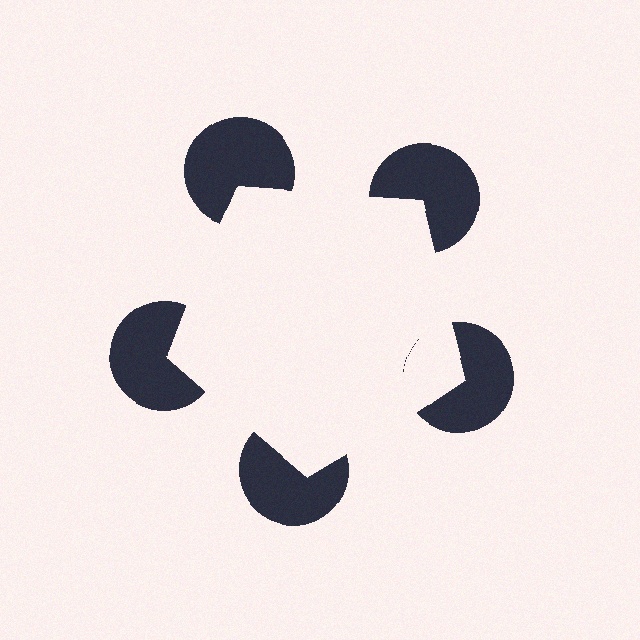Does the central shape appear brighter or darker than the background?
It typically appears slightly brighter than the background, even though no actual brightness change is drawn.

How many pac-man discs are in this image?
There are 5 — one at each vertex of the illusory pentagon.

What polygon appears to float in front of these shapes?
An illusory pentagon — its edges are inferred from the aligned wedge cuts in the pac-man discs, not physically drawn.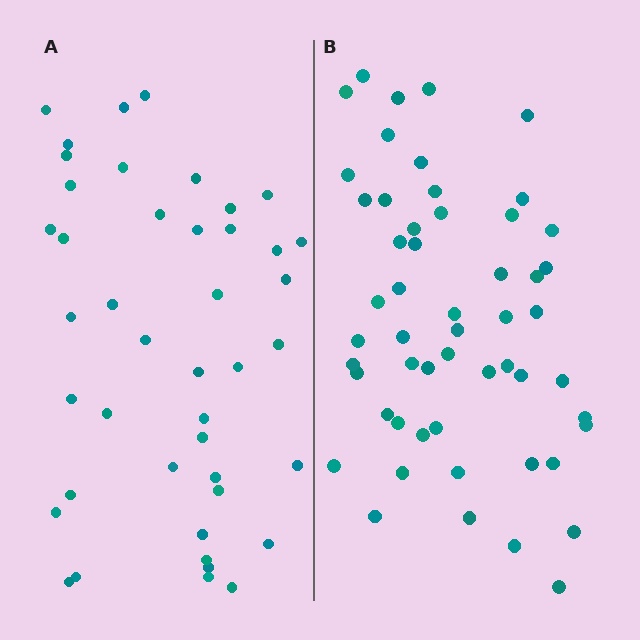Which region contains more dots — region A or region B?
Region B (the right region) has more dots.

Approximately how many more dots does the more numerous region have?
Region B has roughly 12 or so more dots than region A.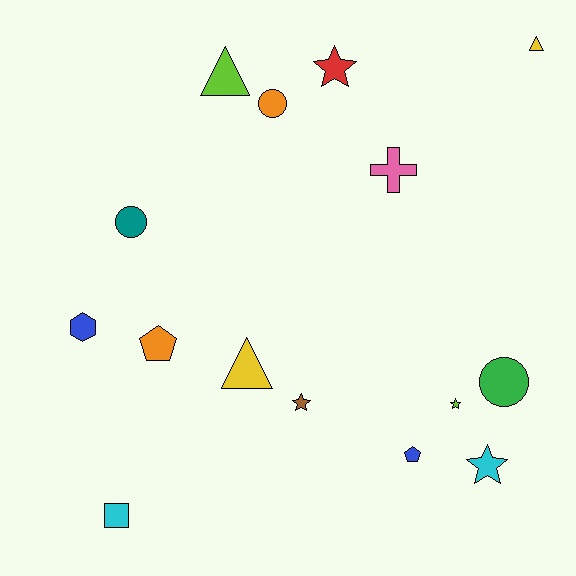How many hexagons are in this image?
There is 1 hexagon.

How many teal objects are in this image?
There is 1 teal object.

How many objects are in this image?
There are 15 objects.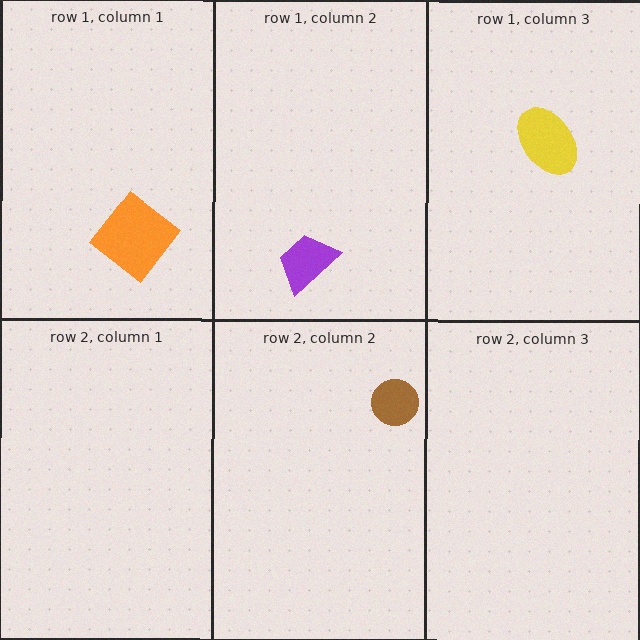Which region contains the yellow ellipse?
The row 1, column 3 region.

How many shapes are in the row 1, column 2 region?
1.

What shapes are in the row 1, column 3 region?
The yellow ellipse.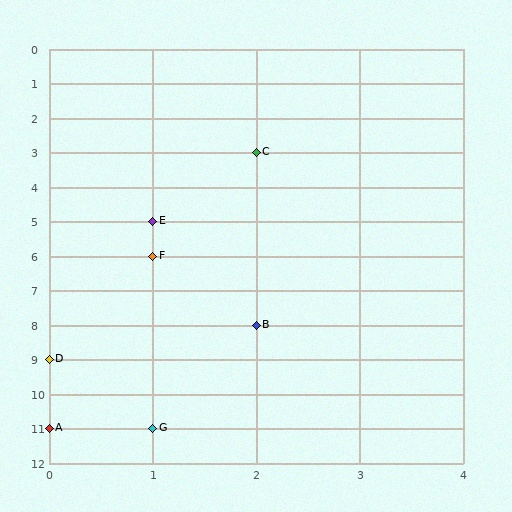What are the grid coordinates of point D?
Point D is at grid coordinates (0, 9).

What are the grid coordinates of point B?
Point B is at grid coordinates (2, 8).